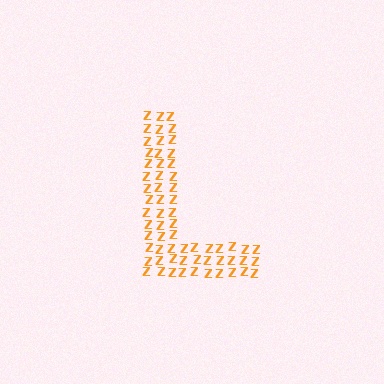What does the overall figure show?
The overall figure shows the letter L.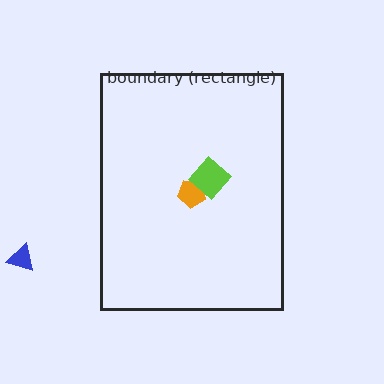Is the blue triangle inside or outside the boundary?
Outside.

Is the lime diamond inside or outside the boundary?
Inside.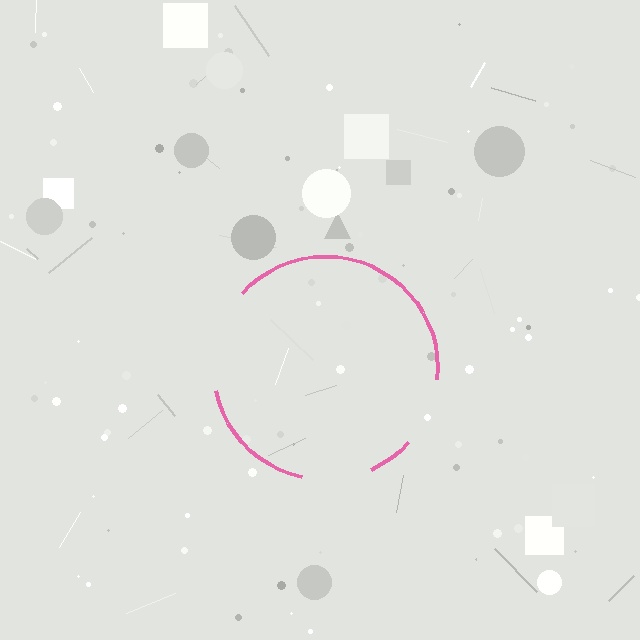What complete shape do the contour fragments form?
The contour fragments form a circle.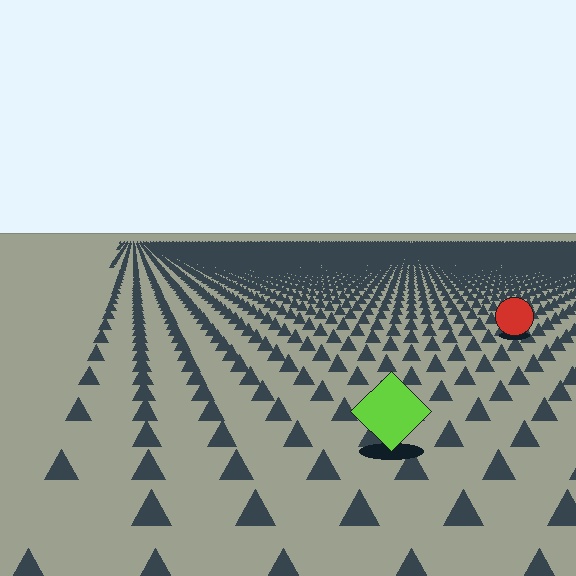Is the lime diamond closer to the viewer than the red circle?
Yes. The lime diamond is closer — you can tell from the texture gradient: the ground texture is coarser near it.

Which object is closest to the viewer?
The lime diamond is closest. The texture marks near it are larger and more spread out.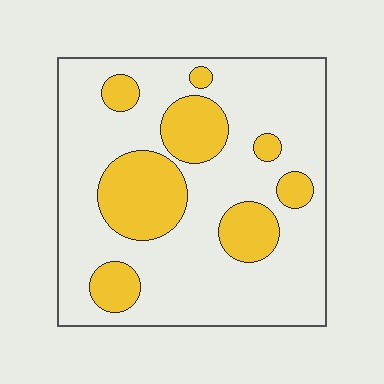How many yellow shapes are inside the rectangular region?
8.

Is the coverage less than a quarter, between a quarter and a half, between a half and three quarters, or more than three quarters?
Between a quarter and a half.